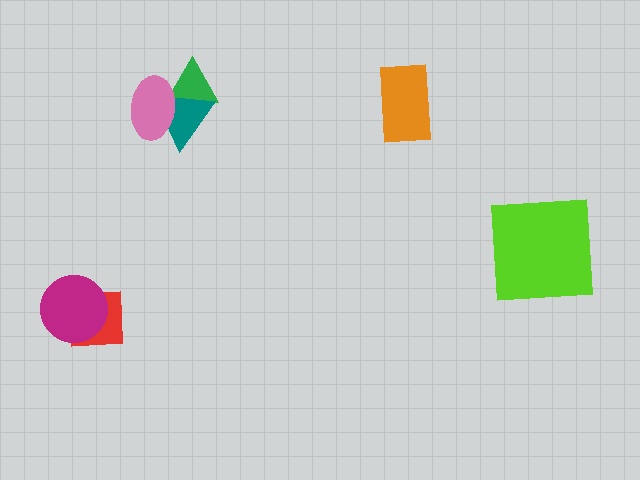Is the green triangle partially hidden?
Yes, it is partially covered by another shape.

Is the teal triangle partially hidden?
Yes, it is partially covered by another shape.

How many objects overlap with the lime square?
0 objects overlap with the lime square.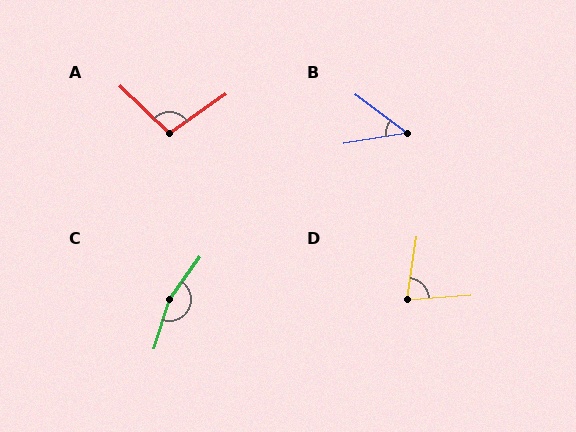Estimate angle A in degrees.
Approximately 101 degrees.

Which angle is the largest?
C, at approximately 162 degrees.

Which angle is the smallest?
B, at approximately 46 degrees.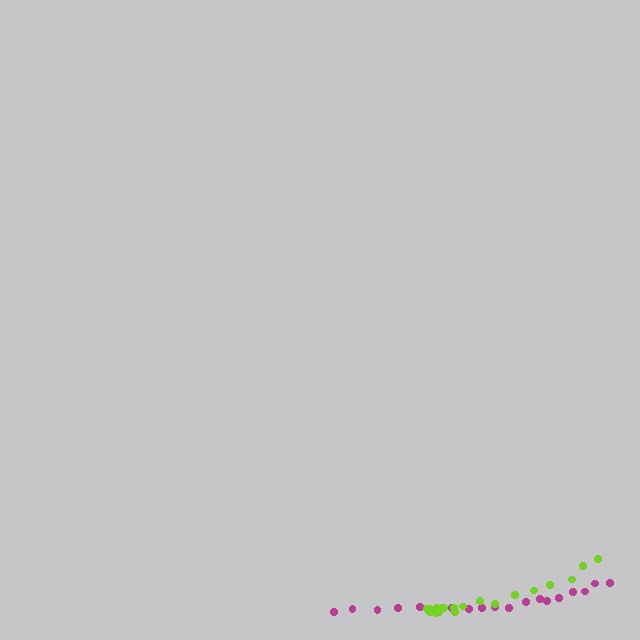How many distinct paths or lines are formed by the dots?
There are 2 distinct paths.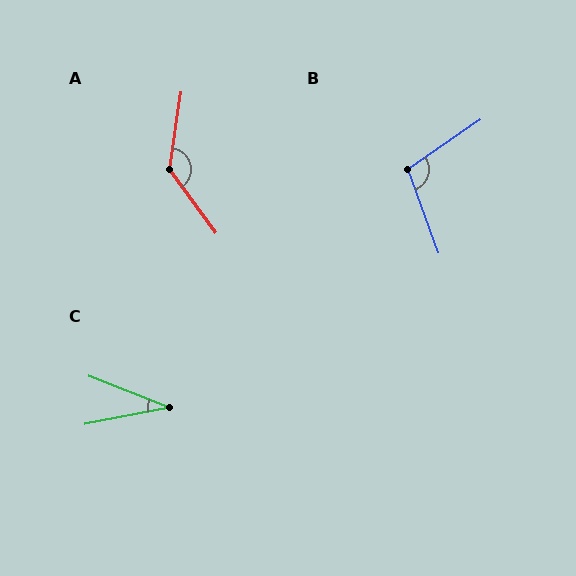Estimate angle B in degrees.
Approximately 105 degrees.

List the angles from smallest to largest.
C (32°), B (105°), A (135°).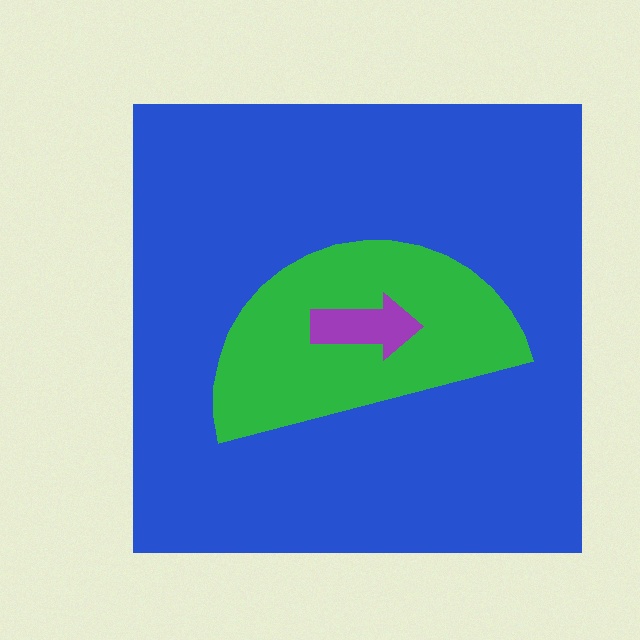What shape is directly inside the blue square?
The green semicircle.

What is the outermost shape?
The blue square.